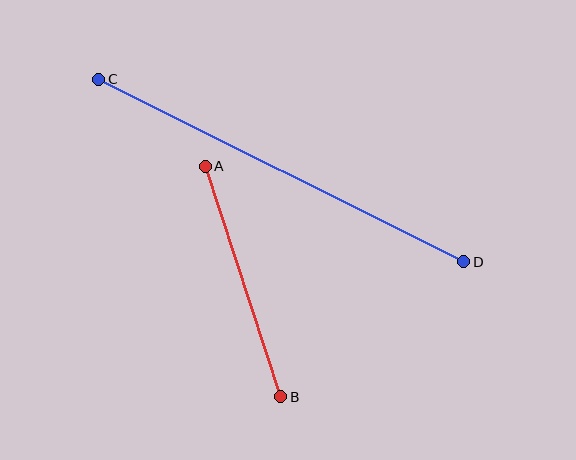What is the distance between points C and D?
The distance is approximately 408 pixels.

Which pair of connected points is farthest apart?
Points C and D are farthest apart.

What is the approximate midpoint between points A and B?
The midpoint is at approximately (243, 282) pixels.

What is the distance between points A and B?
The distance is approximately 243 pixels.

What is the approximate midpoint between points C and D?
The midpoint is at approximately (281, 170) pixels.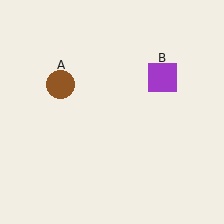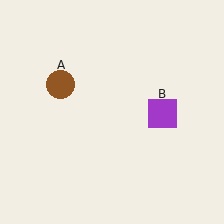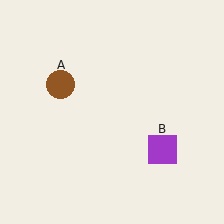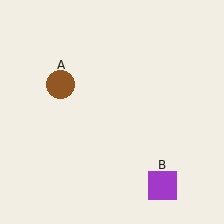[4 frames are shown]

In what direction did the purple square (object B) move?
The purple square (object B) moved down.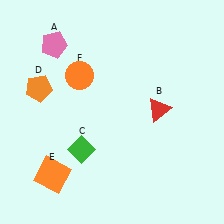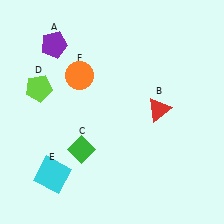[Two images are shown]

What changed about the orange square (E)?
In Image 1, E is orange. In Image 2, it changed to cyan.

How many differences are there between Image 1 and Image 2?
There are 3 differences between the two images.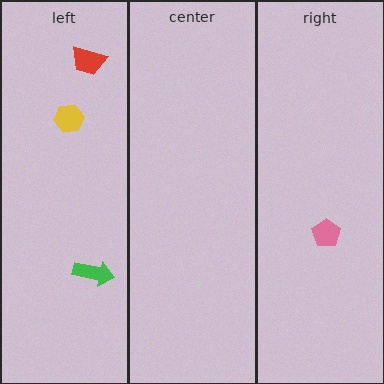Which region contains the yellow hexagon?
The left region.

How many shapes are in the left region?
3.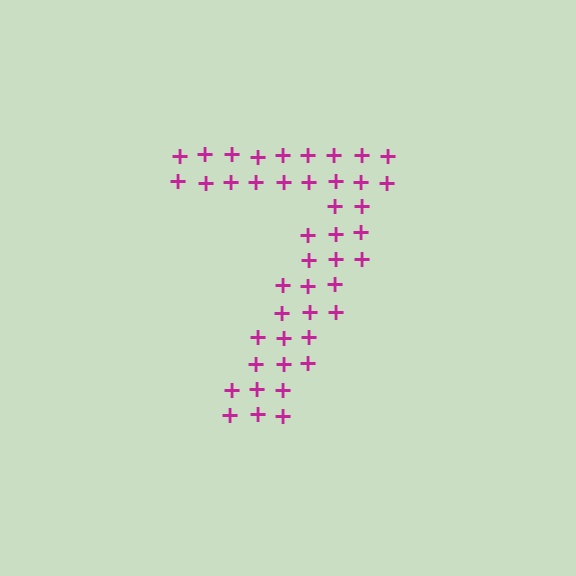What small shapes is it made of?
It is made of small plus signs.